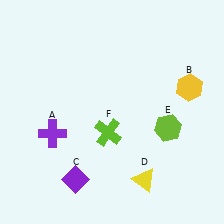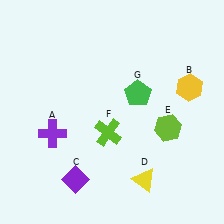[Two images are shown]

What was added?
A green pentagon (G) was added in Image 2.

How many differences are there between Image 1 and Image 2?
There is 1 difference between the two images.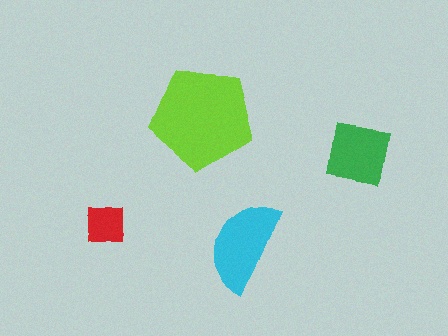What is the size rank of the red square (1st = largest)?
4th.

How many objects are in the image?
There are 4 objects in the image.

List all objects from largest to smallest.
The lime pentagon, the cyan semicircle, the green square, the red square.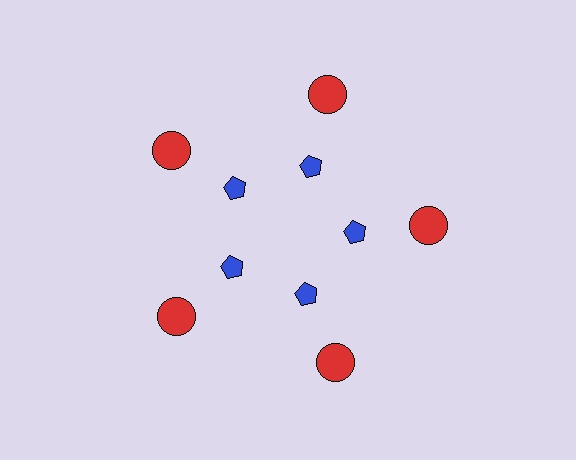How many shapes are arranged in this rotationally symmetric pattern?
There are 10 shapes, arranged in 5 groups of 2.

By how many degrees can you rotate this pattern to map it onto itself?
The pattern maps onto itself every 72 degrees of rotation.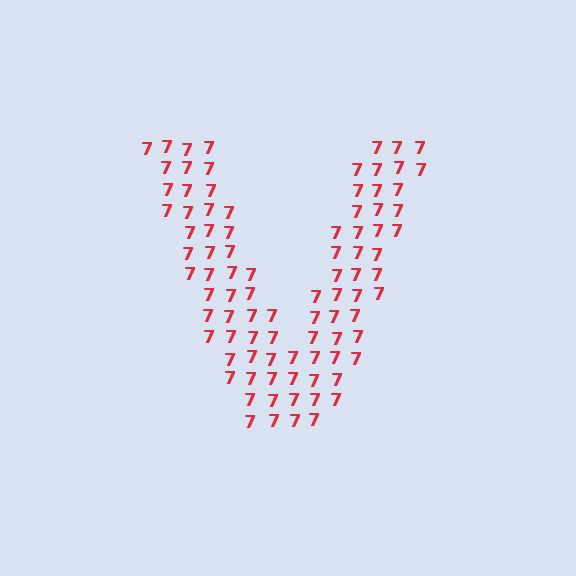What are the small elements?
The small elements are digit 7's.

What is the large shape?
The large shape is the letter V.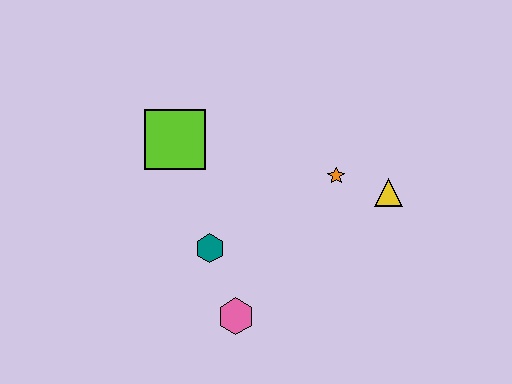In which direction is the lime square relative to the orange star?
The lime square is to the left of the orange star.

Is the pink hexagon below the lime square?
Yes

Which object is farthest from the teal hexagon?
The yellow triangle is farthest from the teal hexagon.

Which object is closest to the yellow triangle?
The orange star is closest to the yellow triangle.